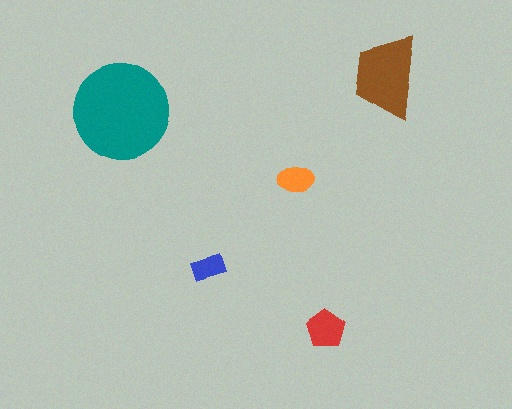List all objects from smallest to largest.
The blue rectangle, the orange ellipse, the red pentagon, the brown trapezoid, the teal circle.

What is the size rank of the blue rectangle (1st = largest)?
5th.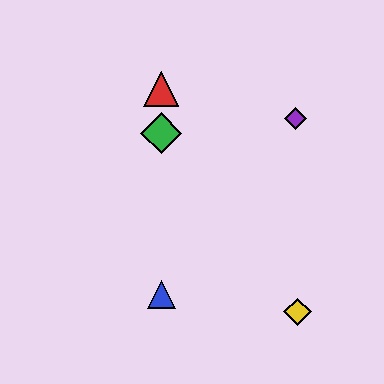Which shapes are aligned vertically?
The red triangle, the blue triangle, the green diamond are aligned vertically.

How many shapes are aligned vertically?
3 shapes (the red triangle, the blue triangle, the green diamond) are aligned vertically.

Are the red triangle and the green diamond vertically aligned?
Yes, both are at x≈161.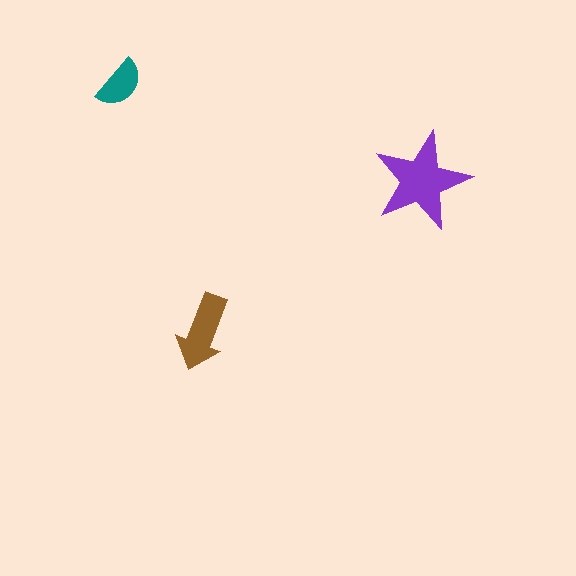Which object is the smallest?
The teal semicircle.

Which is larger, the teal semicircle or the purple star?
The purple star.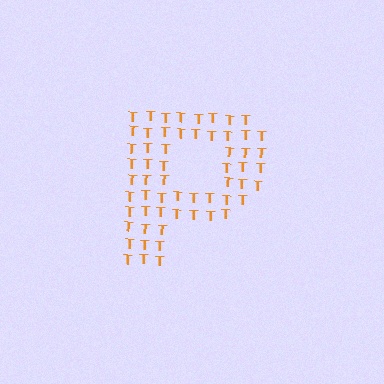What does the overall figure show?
The overall figure shows the letter P.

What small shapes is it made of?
It is made of small letter T's.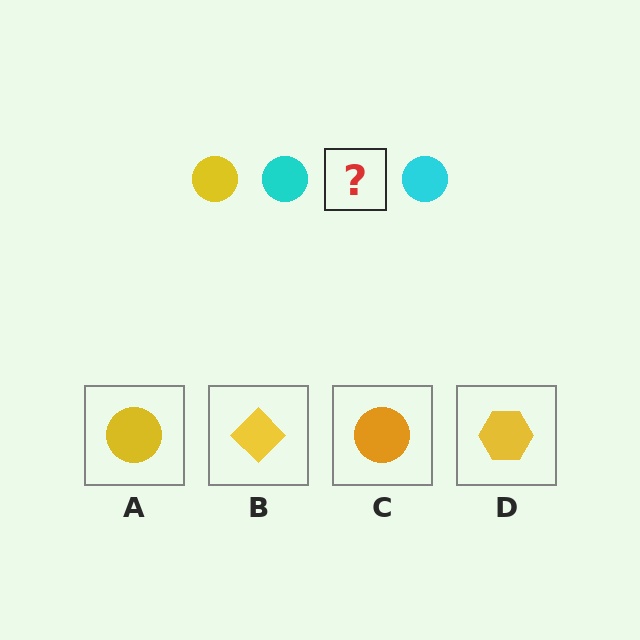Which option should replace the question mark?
Option A.